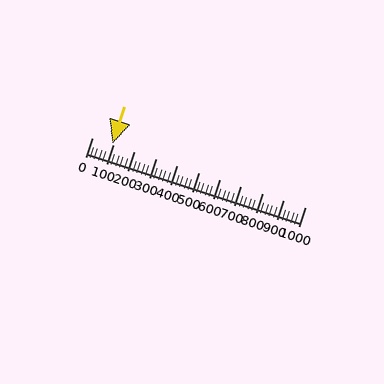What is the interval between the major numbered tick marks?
The major tick marks are spaced 100 units apart.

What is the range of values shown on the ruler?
The ruler shows values from 0 to 1000.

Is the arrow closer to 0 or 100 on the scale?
The arrow is closer to 100.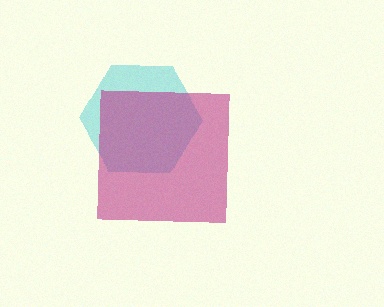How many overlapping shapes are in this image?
There are 2 overlapping shapes in the image.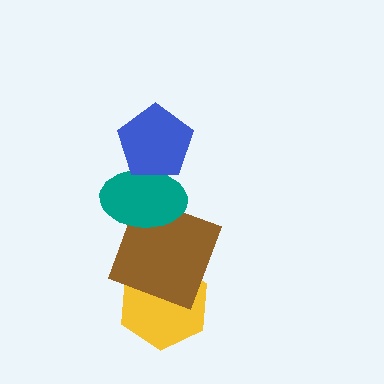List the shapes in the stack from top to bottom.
From top to bottom: the blue pentagon, the teal ellipse, the brown square, the yellow hexagon.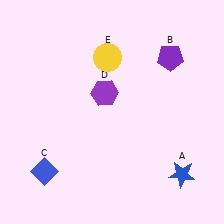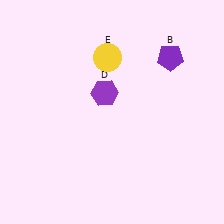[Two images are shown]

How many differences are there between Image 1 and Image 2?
There are 2 differences between the two images.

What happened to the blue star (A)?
The blue star (A) was removed in Image 2. It was in the bottom-right area of Image 1.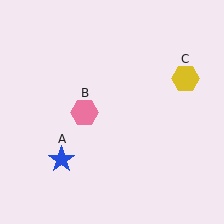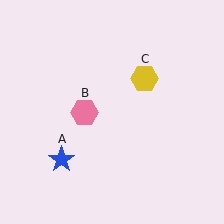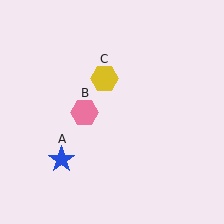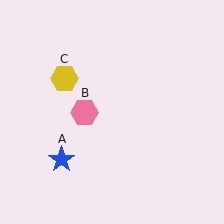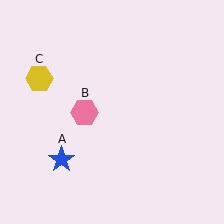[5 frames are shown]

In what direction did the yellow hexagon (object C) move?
The yellow hexagon (object C) moved left.